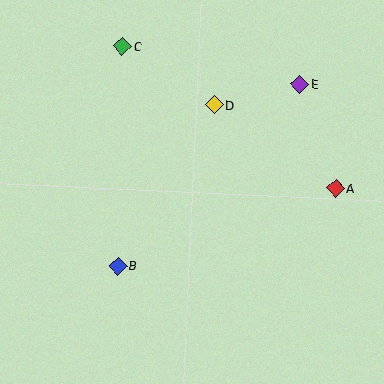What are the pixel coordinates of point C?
Point C is at (123, 47).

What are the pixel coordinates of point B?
Point B is at (118, 266).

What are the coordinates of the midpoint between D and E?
The midpoint between D and E is at (257, 94).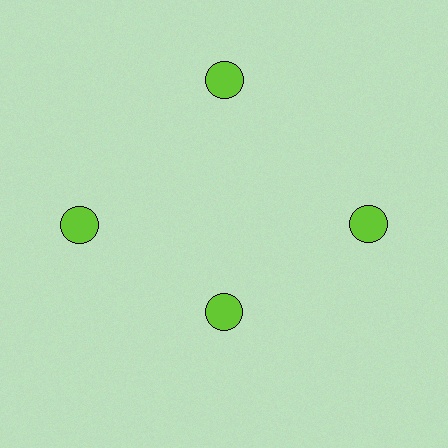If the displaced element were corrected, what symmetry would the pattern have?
It would have 4-fold rotational symmetry — the pattern would map onto itself every 90 degrees.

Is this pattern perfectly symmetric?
No. The 4 lime circles are arranged in a ring, but one element near the 6 o'clock position is pulled inward toward the center, breaking the 4-fold rotational symmetry.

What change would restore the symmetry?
The symmetry would be restored by moving it outward, back onto the ring so that all 4 circles sit at equal angles and equal distance from the center.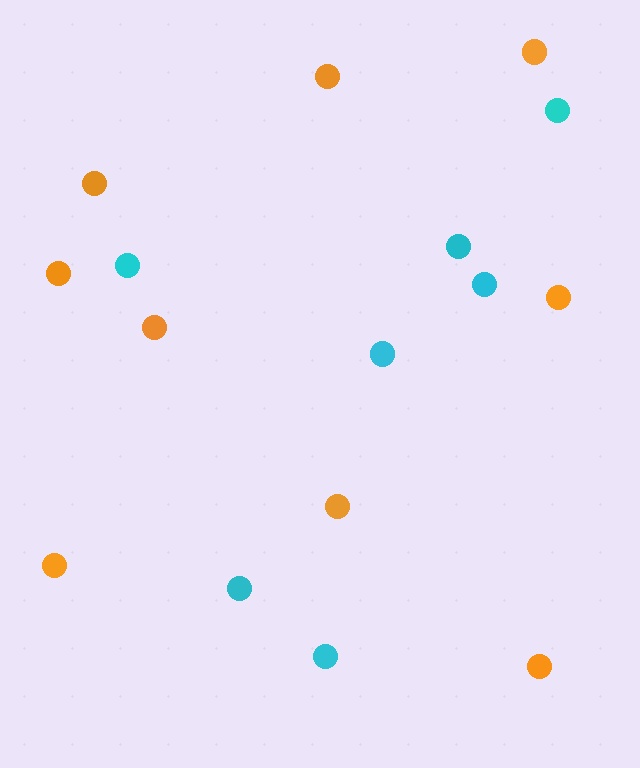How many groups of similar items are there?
There are 2 groups: one group of cyan circles (7) and one group of orange circles (9).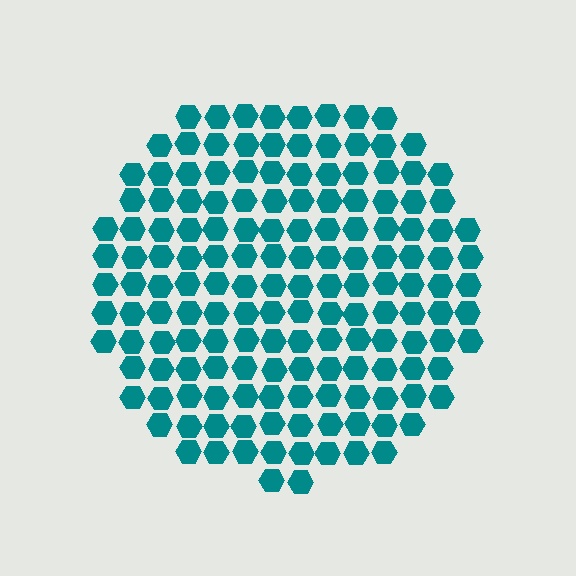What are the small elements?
The small elements are hexagons.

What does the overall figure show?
The overall figure shows a circle.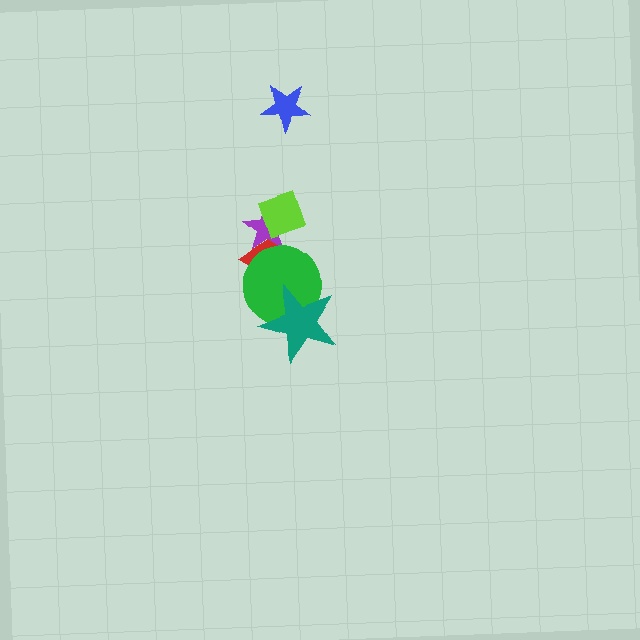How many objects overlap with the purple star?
2 objects overlap with the purple star.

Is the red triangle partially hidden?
Yes, it is partially covered by another shape.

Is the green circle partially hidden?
Yes, it is partially covered by another shape.